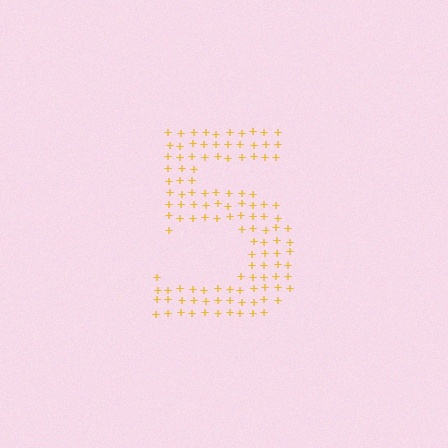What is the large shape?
The large shape is the digit 5.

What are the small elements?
The small elements are plus signs.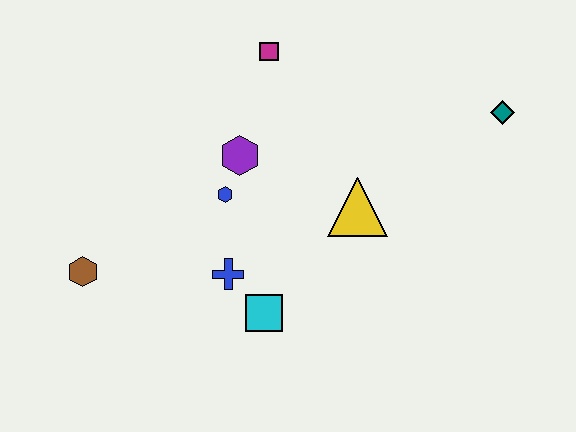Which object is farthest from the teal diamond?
The brown hexagon is farthest from the teal diamond.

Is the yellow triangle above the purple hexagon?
No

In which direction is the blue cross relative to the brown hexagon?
The blue cross is to the right of the brown hexagon.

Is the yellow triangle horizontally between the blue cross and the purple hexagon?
No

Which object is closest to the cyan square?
The blue cross is closest to the cyan square.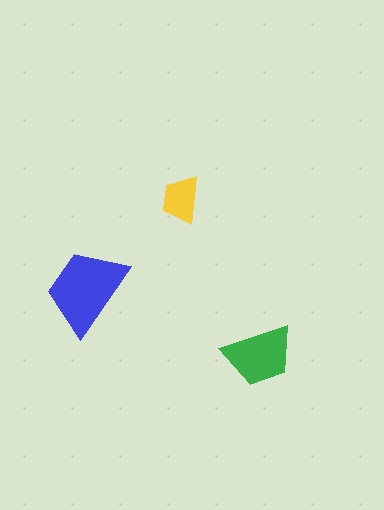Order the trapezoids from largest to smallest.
the blue one, the green one, the yellow one.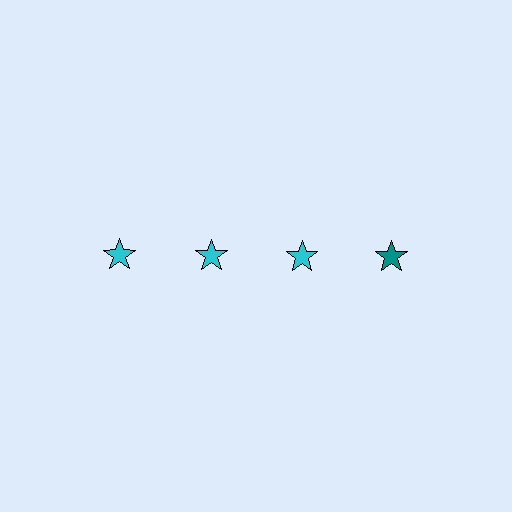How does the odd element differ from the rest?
It has a different color: teal instead of cyan.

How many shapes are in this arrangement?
There are 4 shapes arranged in a grid pattern.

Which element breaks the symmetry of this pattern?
The teal star in the top row, second from right column breaks the symmetry. All other shapes are cyan stars.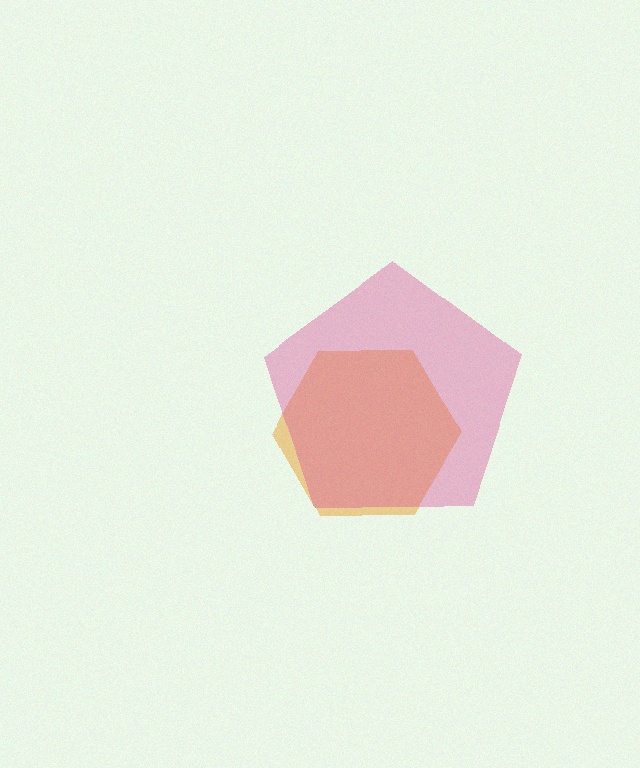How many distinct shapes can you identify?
There are 2 distinct shapes: an orange hexagon, a pink pentagon.